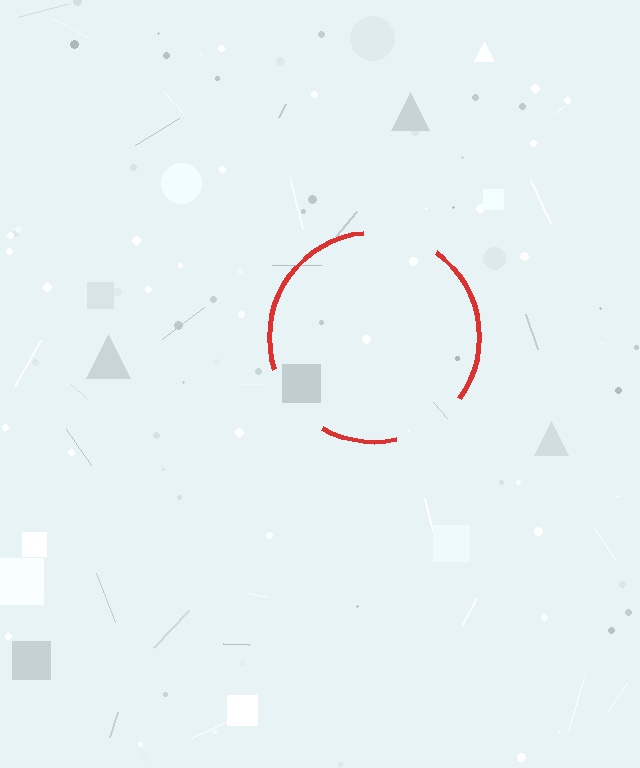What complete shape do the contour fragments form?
The contour fragments form a circle.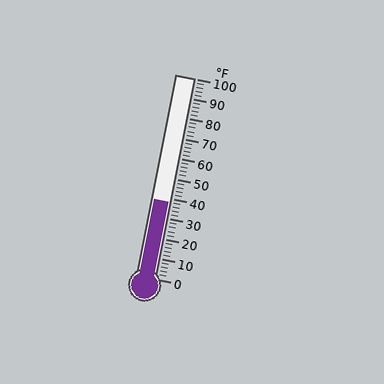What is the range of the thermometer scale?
The thermometer scale ranges from 0°F to 100°F.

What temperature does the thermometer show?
The thermometer shows approximately 38°F.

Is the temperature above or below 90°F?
The temperature is below 90°F.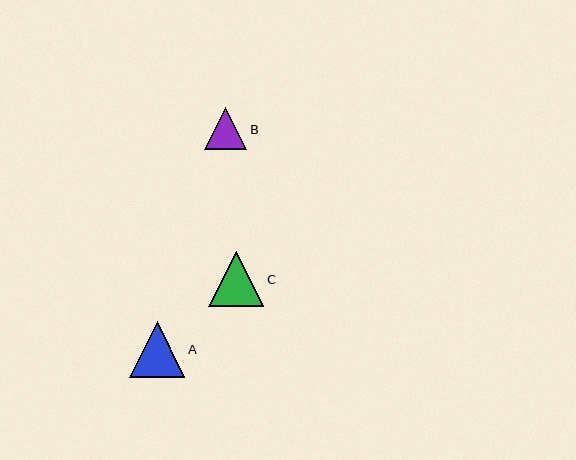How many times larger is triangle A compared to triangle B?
Triangle A is approximately 1.3 times the size of triangle B.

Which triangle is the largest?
Triangle A is the largest with a size of approximately 56 pixels.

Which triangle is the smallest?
Triangle B is the smallest with a size of approximately 42 pixels.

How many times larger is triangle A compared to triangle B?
Triangle A is approximately 1.3 times the size of triangle B.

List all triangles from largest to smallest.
From largest to smallest: A, C, B.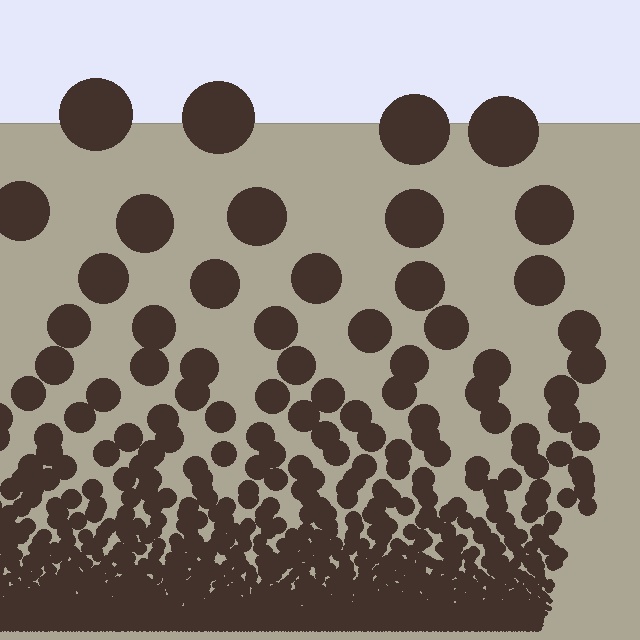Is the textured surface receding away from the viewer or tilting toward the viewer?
The surface appears to tilt toward the viewer. Texture elements get larger and sparser toward the top.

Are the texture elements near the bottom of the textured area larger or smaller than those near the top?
Smaller. The gradient is inverted — elements near the bottom are smaller and denser.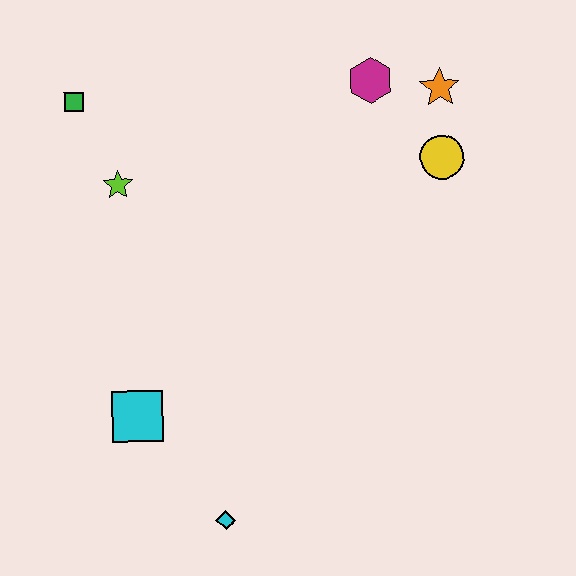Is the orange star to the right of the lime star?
Yes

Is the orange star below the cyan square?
No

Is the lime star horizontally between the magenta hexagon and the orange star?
No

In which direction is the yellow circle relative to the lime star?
The yellow circle is to the right of the lime star.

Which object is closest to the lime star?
The green square is closest to the lime star.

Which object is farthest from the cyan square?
The orange star is farthest from the cyan square.